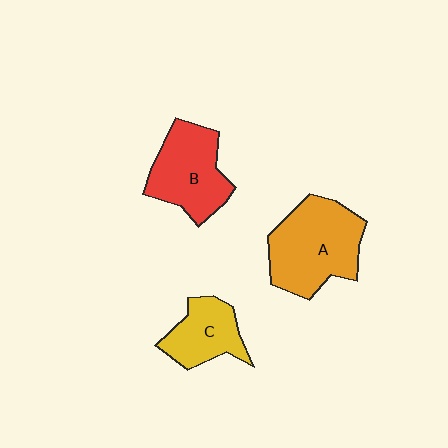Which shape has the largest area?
Shape A (orange).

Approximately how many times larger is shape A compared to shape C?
Approximately 1.7 times.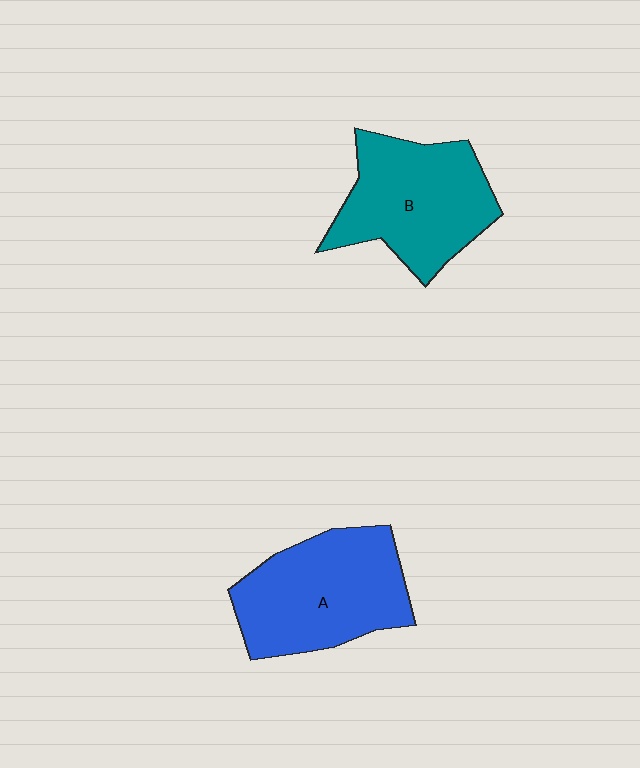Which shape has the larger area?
Shape A (blue).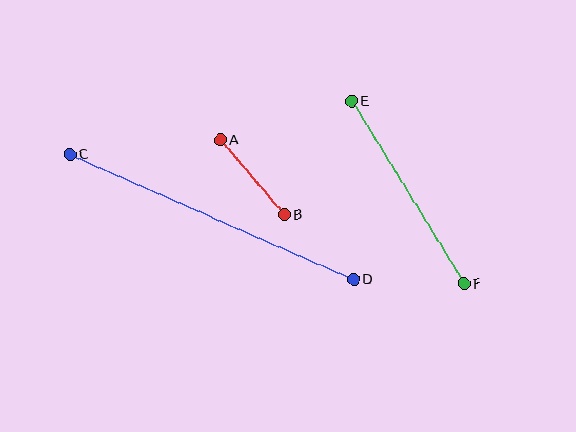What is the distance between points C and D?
The distance is approximately 310 pixels.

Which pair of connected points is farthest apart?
Points C and D are farthest apart.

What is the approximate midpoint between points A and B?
The midpoint is at approximately (252, 177) pixels.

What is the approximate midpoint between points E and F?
The midpoint is at approximately (408, 193) pixels.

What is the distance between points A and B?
The distance is approximately 99 pixels.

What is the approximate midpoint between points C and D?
The midpoint is at approximately (212, 217) pixels.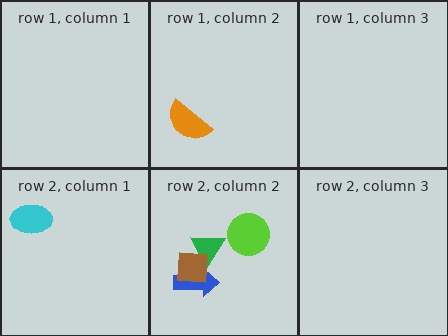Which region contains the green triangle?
The row 2, column 2 region.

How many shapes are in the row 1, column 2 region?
1.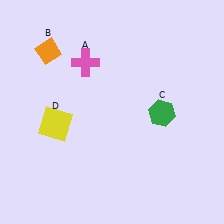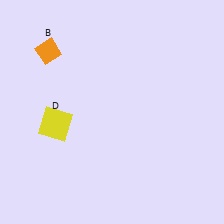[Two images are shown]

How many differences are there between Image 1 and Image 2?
There are 2 differences between the two images.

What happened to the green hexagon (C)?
The green hexagon (C) was removed in Image 2. It was in the bottom-right area of Image 1.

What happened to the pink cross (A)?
The pink cross (A) was removed in Image 2. It was in the top-left area of Image 1.